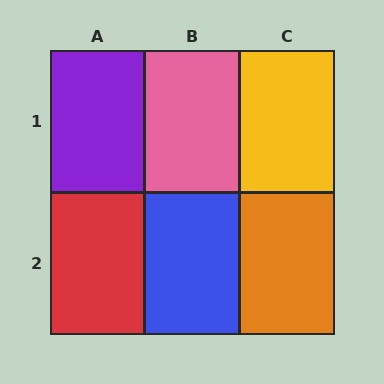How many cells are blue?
1 cell is blue.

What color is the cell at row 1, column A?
Purple.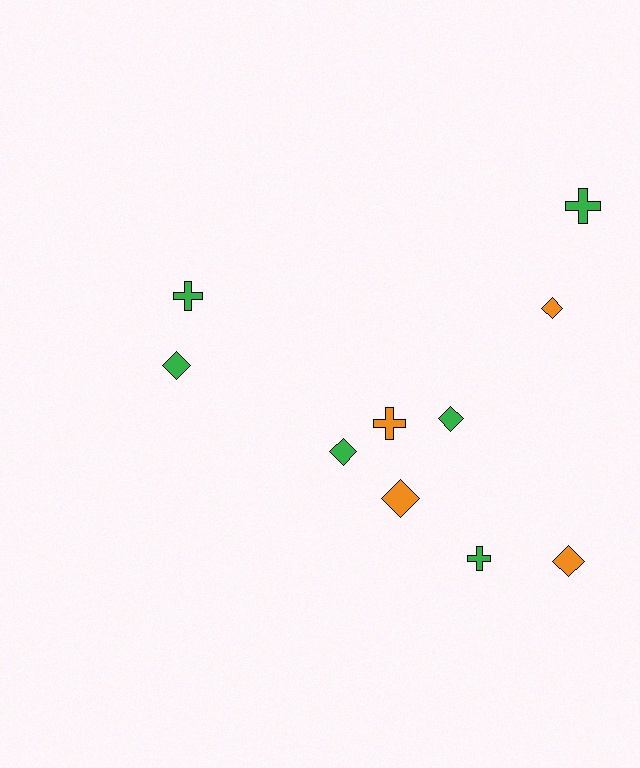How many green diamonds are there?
There are 3 green diamonds.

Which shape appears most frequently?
Diamond, with 6 objects.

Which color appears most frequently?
Green, with 6 objects.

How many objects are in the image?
There are 10 objects.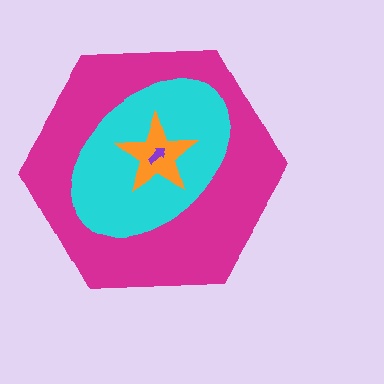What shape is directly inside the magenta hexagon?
The cyan ellipse.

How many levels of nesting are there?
4.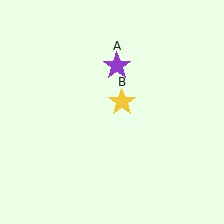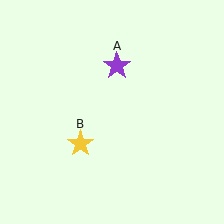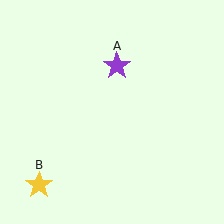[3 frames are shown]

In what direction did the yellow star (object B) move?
The yellow star (object B) moved down and to the left.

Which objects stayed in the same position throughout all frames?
Purple star (object A) remained stationary.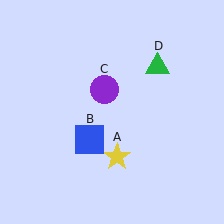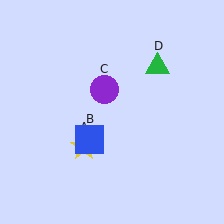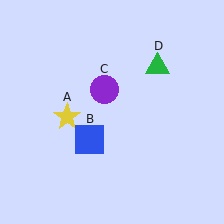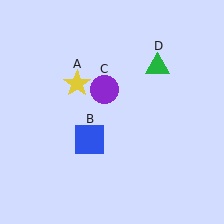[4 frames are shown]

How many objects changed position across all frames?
1 object changed position: yellow star (object A).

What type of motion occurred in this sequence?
The yellow star (object A) rotated clockwise around the center of the scene.